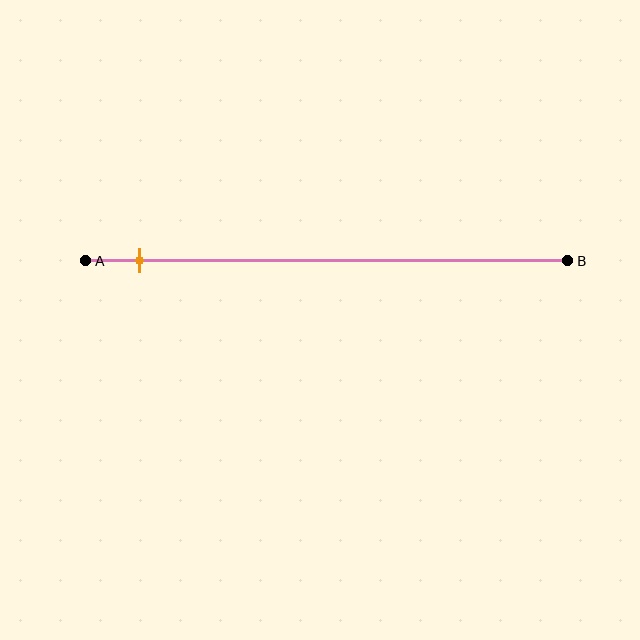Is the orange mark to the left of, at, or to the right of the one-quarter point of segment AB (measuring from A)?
The orange mark is to the left of the one-quarter point of segment AB.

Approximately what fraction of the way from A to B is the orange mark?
The orange mark is approximately 10% of the way from A to B.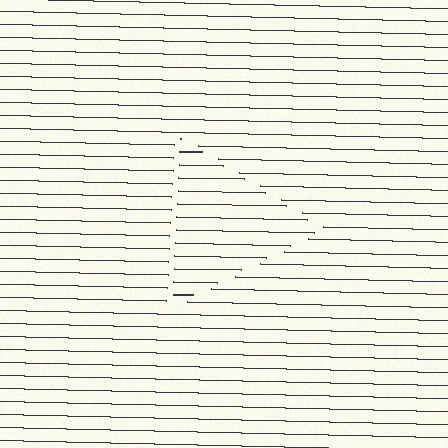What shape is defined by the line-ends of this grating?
An illusory triangle. The interior of the shape contains the same grating, shifted by half a period — the contour is defined by the phase discontinuity where line-ends from the inner and outer gratings abut.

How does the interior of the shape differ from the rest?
The interior of the shape contains the same grating, shifted by half a period — the contour is defined by the phase discontinuity where line-ends from the inner and outer gratings abut.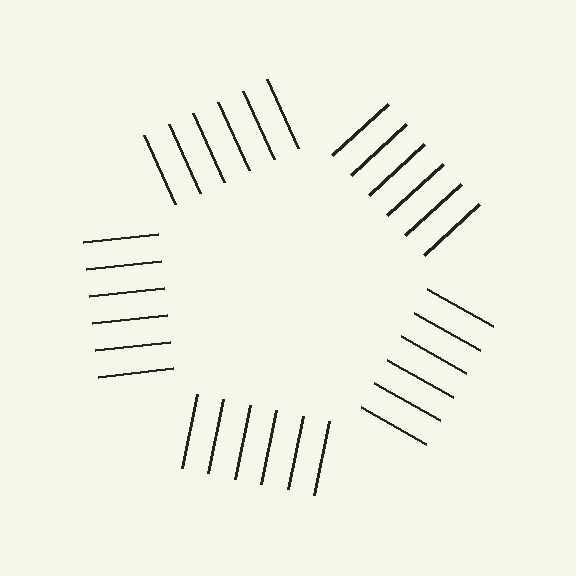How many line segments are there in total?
30 — 6 along each of the 5 edges.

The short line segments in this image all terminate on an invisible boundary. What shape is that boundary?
An illusory pentagon — the line segments terminate on its edges but no continuous stroke is drawn.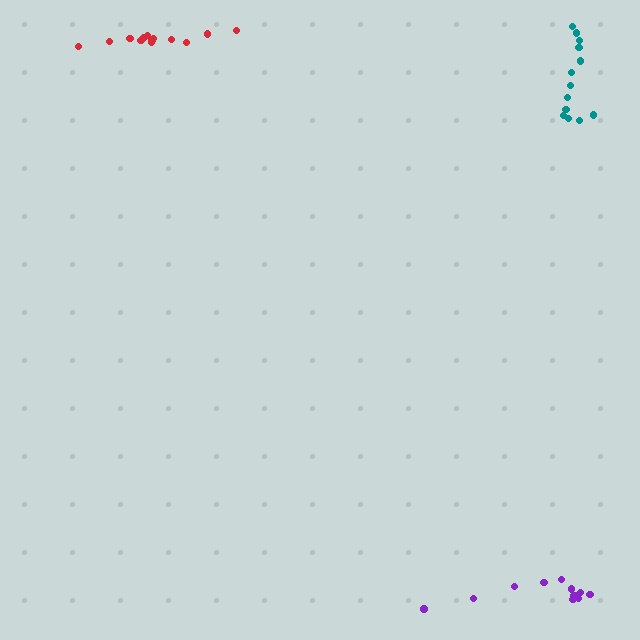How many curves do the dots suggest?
There are 3 distinct paths.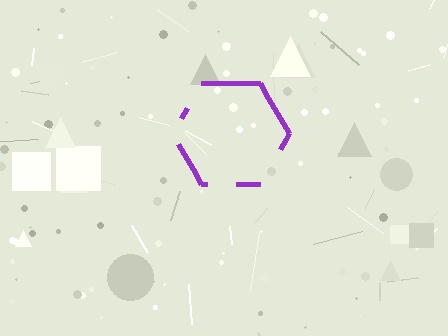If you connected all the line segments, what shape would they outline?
They would outline a hexagon.